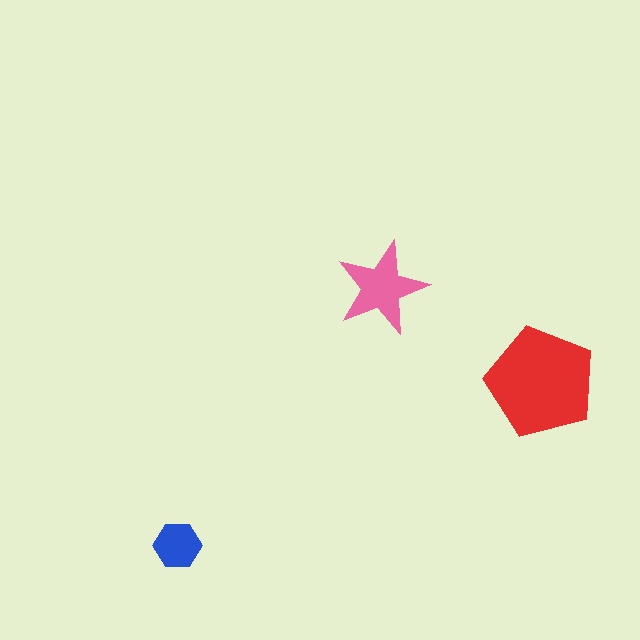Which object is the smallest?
The blue hexagon.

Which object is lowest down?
The blue hexagon is bottommost.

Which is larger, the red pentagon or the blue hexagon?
The red pentagon.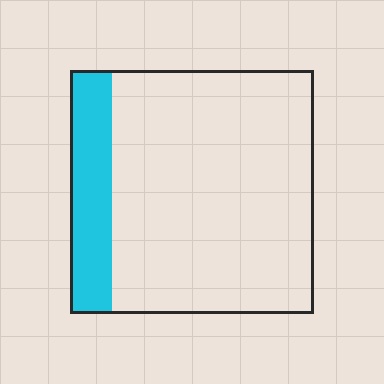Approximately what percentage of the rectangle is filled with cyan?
Approximately 15%.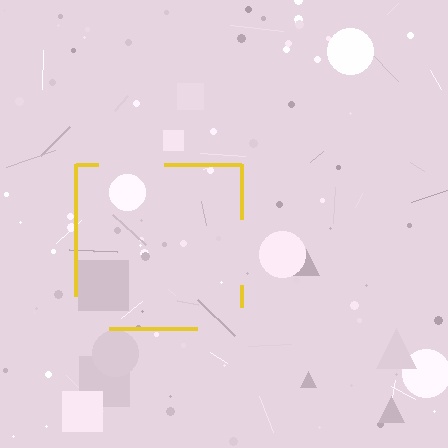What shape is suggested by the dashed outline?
The dashed outline suggests a square.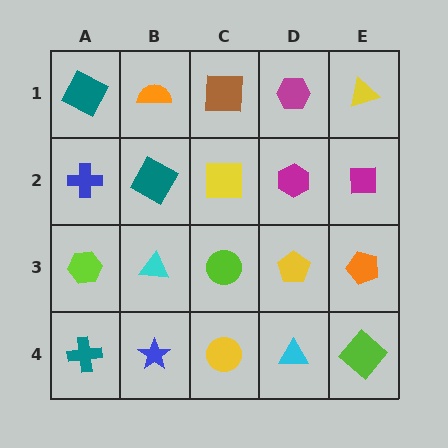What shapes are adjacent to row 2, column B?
An orange semicircle (row 1, column B), a cyan triangle (row 3, column B), a blue cross (row 2, column A), a yellow square (row 2, column C).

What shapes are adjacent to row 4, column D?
A yellow pentagon (row 3, column D), a yellow circle (row 4, column C), a lime diamond (row 4, column E).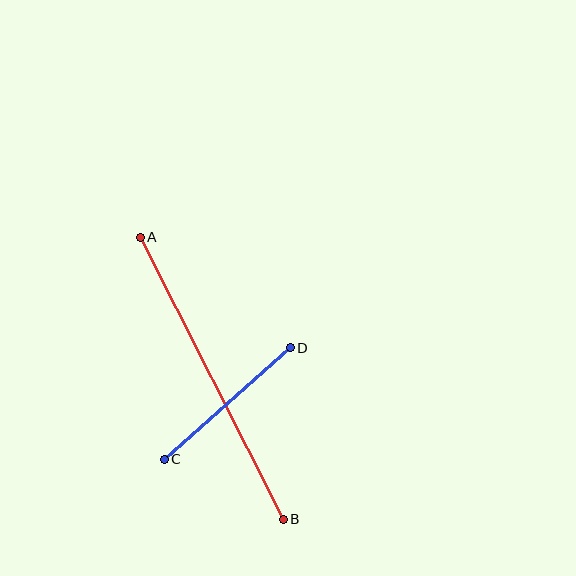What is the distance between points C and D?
The distance is approximately 169 pixels.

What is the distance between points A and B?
The distance is approximately 316 pixels.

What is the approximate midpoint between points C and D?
The midpoint is at approximately (227, 404) pixels.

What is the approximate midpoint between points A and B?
The midpoint is at approximately (212, 378) pixels.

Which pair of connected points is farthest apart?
Points A and B are farthest apart.